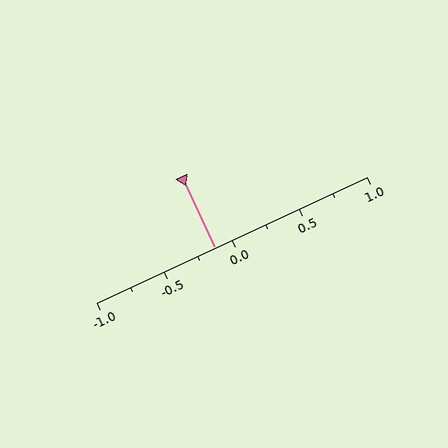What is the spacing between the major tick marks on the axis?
The major ticks are spaced 0.5 apart.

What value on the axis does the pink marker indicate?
The marker indicates approximately -0.12.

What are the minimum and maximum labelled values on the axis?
The axis runs from -1.0 to 1.0.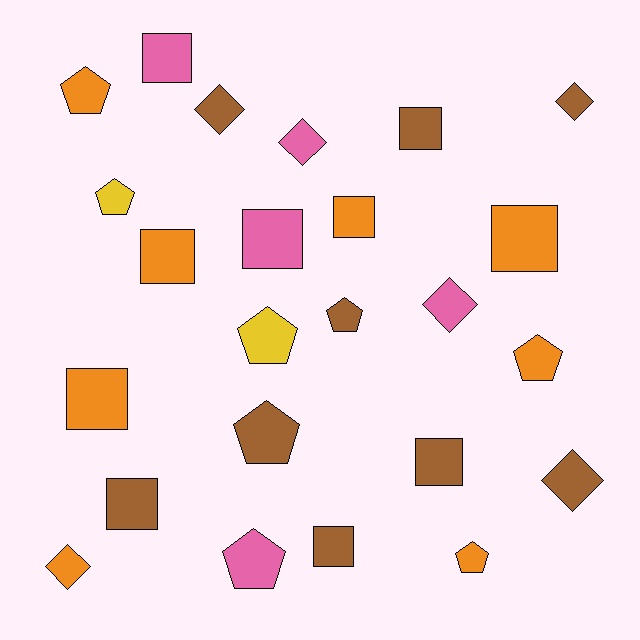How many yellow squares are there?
There are no yellow squares.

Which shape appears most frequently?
Square, with 10 objects.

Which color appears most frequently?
Brown, with 9 objects.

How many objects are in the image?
There are 24 objects.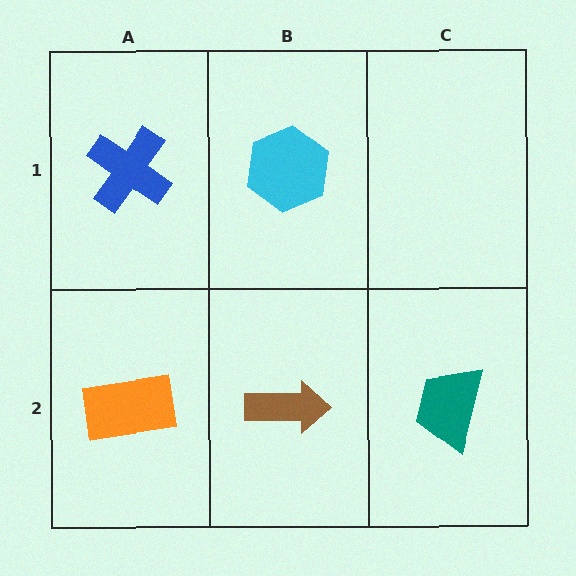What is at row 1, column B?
A cyan hexagon.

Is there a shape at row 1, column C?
No, that cell is empty.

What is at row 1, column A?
A blue cross.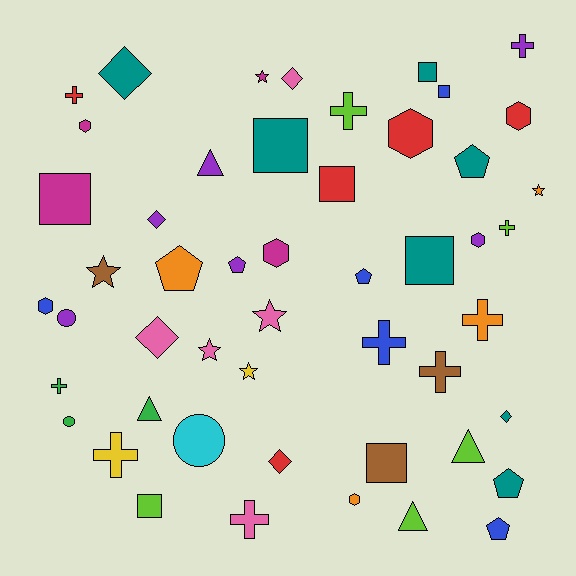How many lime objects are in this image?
There are 5 lime objects.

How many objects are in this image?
There are 50 objects.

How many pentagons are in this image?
There are 6 pentagons.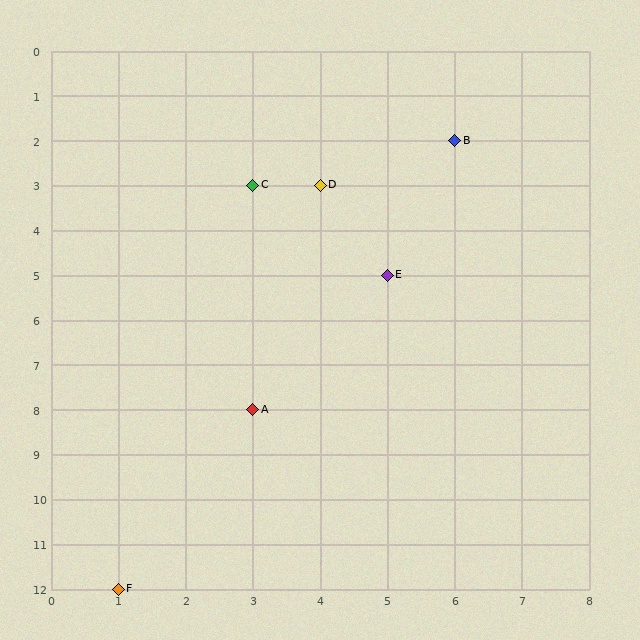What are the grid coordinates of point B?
Point B is at grid coordinates (6, 2).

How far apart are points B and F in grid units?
Points B and F are 5 columns and 10 rows apart (about 11.2 grid units diagonally).